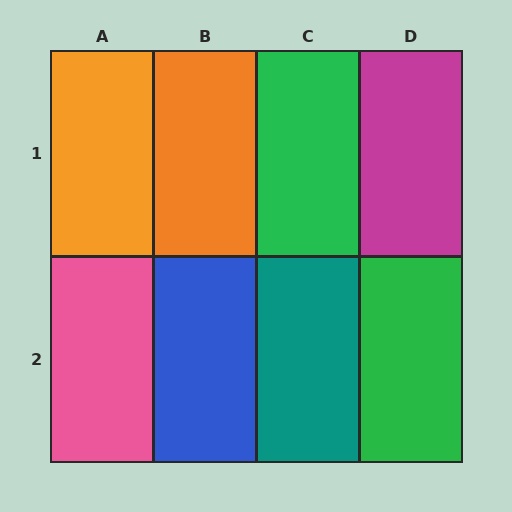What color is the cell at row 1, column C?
Green.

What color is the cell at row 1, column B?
Orange.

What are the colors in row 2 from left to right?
Pink, blue, teal, green.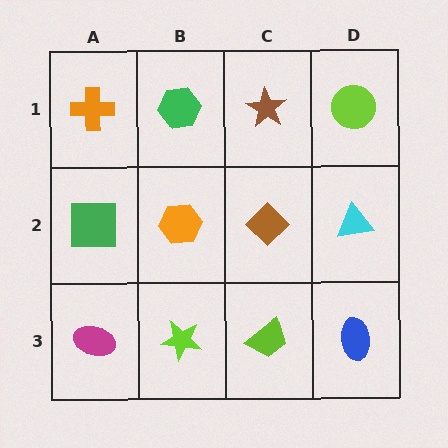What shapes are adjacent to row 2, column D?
A lime circle (row 1, column D), a blue ellipse (row 3, column D), a brown diamond (row 2, column C).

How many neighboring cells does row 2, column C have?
4.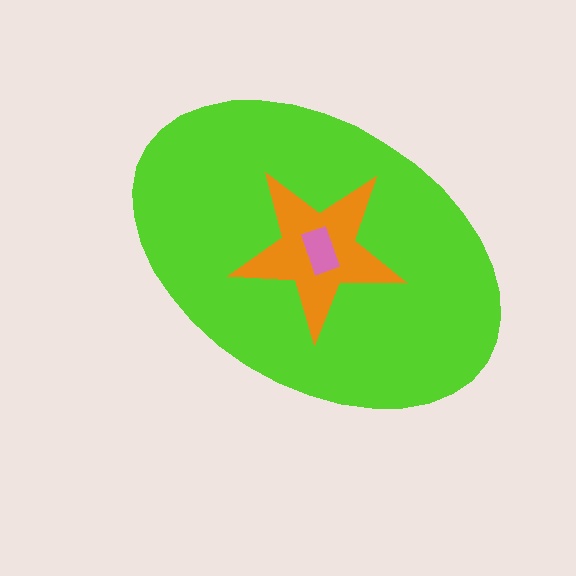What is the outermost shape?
The lime ellipse.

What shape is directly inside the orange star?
The pink rectangle.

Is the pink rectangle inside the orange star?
Yes.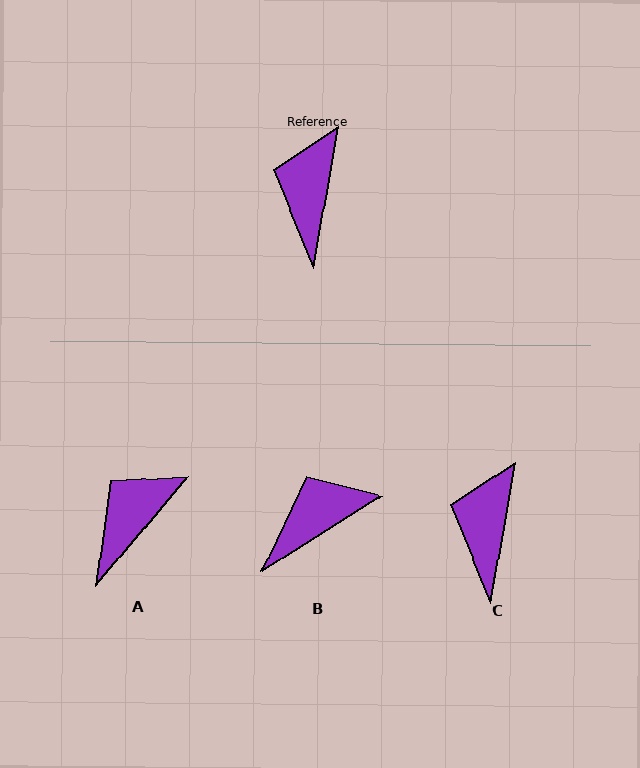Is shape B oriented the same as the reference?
No, it is off by about 48 degrees.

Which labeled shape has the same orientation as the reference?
C.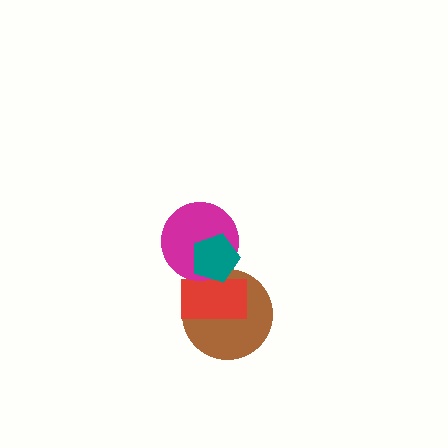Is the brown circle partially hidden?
Yes, it is partially covered by another shape.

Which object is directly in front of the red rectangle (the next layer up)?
The magenta circle is directly in front of the red rectangle.